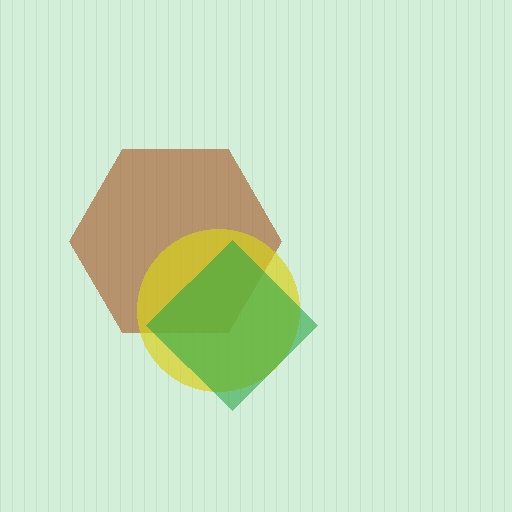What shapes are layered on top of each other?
The layered shapes are: a brown hexagon, a yellow circle, a green diamond.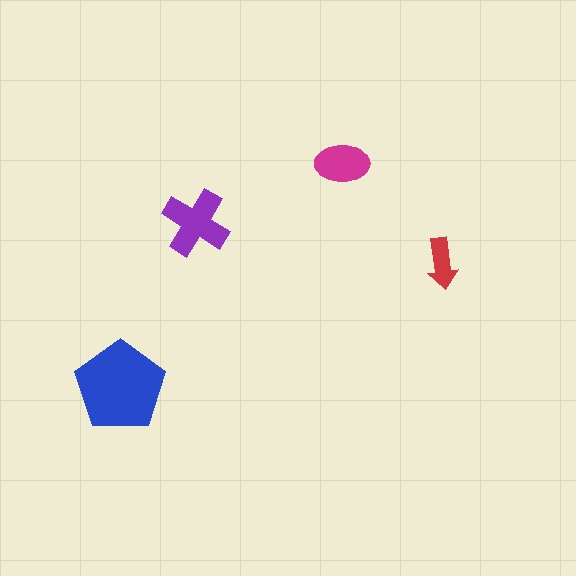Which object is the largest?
The blue pentagon.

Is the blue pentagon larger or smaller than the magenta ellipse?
Larger.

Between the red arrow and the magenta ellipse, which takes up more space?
The magenta ellipse.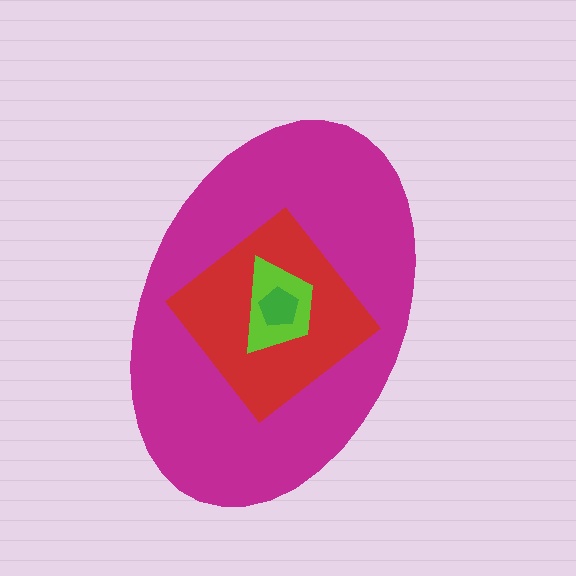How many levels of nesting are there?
4.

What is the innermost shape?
The green pentagon.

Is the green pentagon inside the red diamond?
Yes.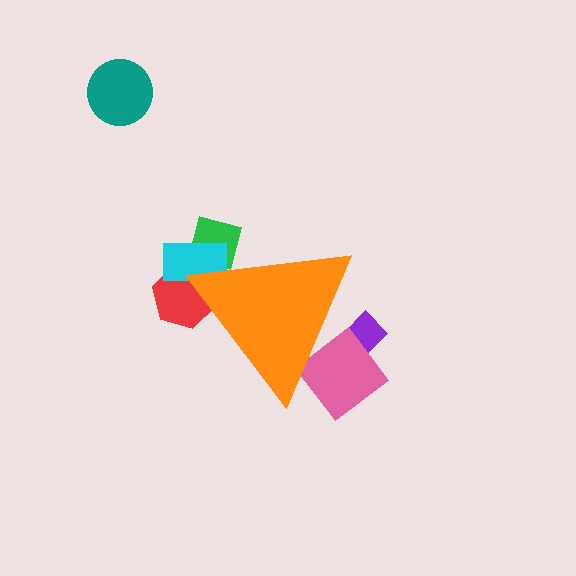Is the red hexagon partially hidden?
Yes, the red hexagon is partially hidden behind the orange triangle.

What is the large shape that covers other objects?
An orange triangle.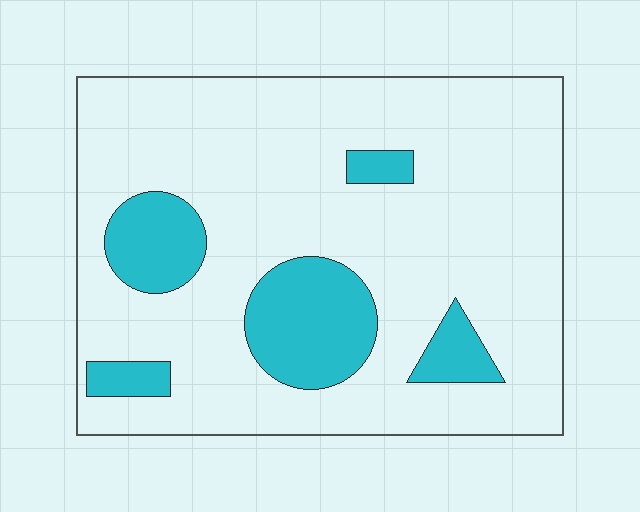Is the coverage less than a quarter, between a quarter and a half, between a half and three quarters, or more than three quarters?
Less than a quarter.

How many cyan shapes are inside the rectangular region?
5.